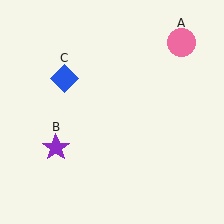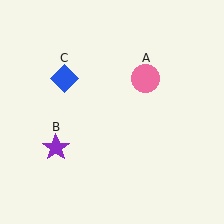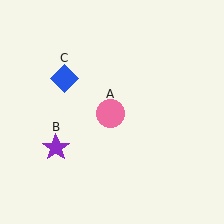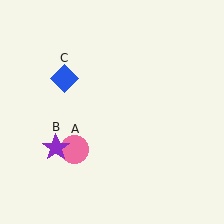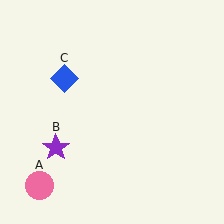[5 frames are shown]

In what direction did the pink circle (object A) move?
The pink circle (object A) moved down and to the left.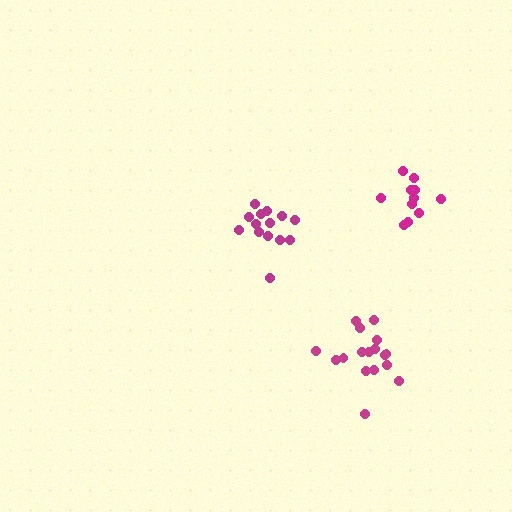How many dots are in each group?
Group 1: 14 dots, Group 2: 17 dots, Group 3: 11 dots (42 total).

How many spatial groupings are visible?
There are 3 spatial groupings.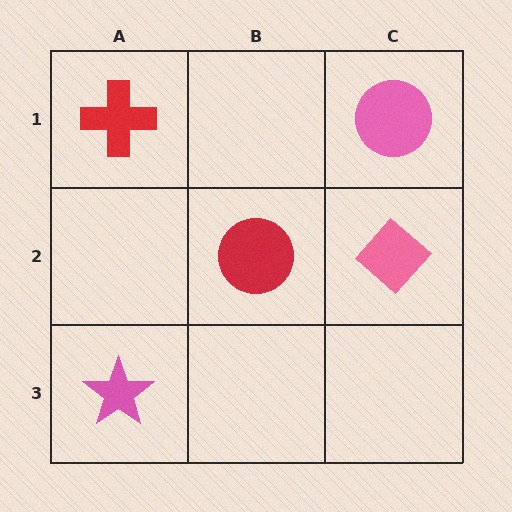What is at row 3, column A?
A pink star.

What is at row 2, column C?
A pink diamond.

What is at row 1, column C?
A pink circle.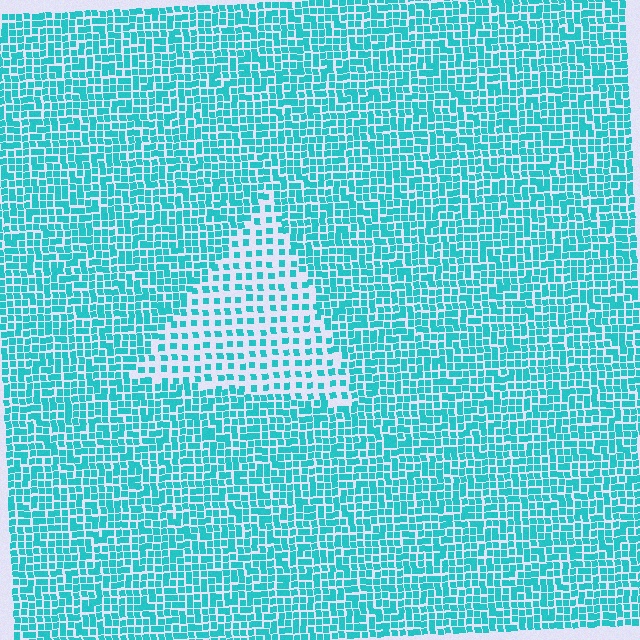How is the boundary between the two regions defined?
The boundary is defined by a change in element density (approximately 2.2x ratio). All elements are the same color, size, and shape.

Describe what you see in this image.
The image contains small cyan elements arranged at two different densities. A triangle-shaped region is visible where the elements are less densely packed than the surrounding area.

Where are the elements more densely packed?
The elements are more densely packed outside the triangle boundary.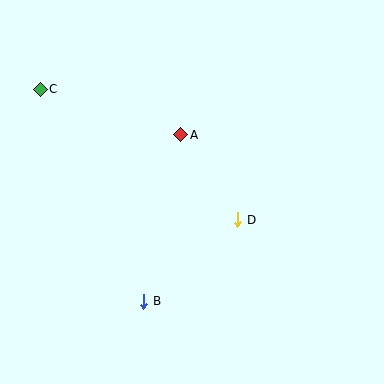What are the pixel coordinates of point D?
Point D is at (238, 220).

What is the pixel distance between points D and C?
The distance between D and C is 237 pixels.